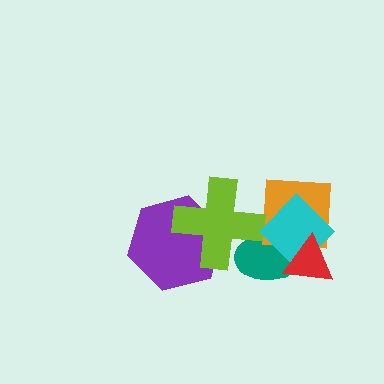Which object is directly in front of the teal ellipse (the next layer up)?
The orange square is directly in front of the teal ellipse.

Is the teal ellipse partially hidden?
Yes, it is partially covered by another shape.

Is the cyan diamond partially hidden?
Yes, it is partially covered by another shape.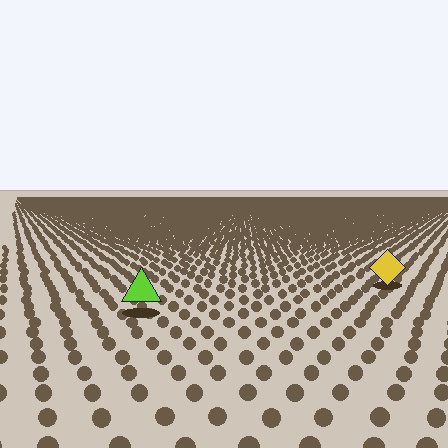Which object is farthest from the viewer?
The yellow diamond is farthest from the viewer. It appears smaller and the ground texture around it is denser.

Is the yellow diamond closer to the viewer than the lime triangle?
No. The lime triangle is closer — you can tell from the texture gradient: the ground texture is coarser near it.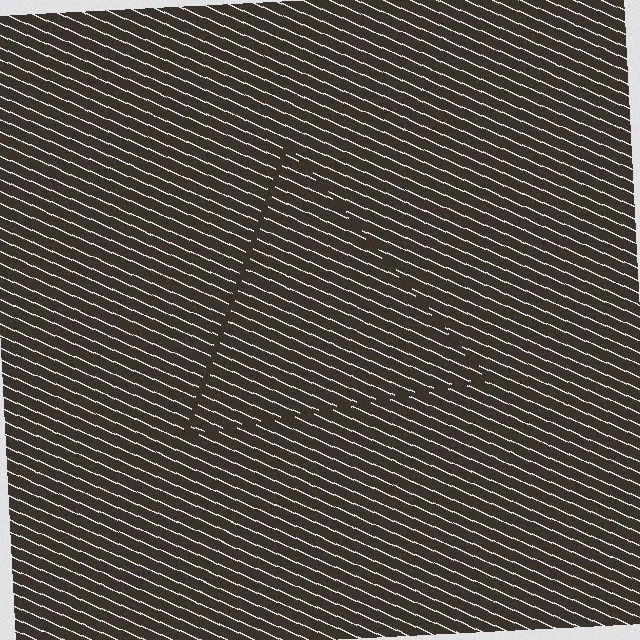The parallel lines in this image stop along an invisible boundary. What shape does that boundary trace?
An illusory triangle. The interior of the shape contains the same grating, shifted by half a period — the contour is defined by the phase discontinuity where line-ends from the inner and outer gratings abut.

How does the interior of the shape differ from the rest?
The interior of the shape contains the same grating, shifted by half a period — the contour is defined by the phase discontinuity where line-ends from the inner and outer gratings abut.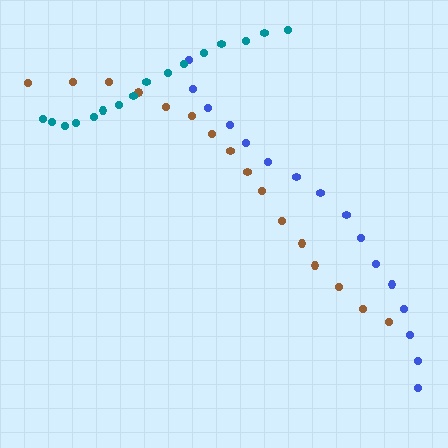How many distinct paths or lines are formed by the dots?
There are 3 distinct paths.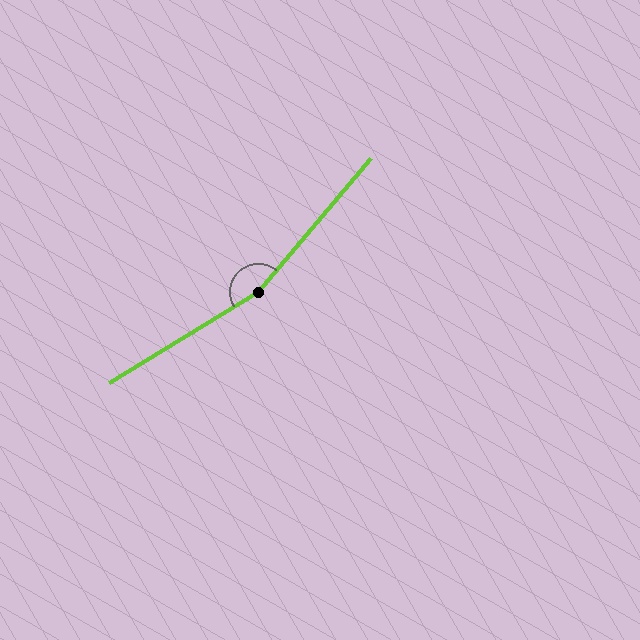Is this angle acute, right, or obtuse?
It is obtuse.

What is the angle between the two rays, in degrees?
Approximately 162 degrees.